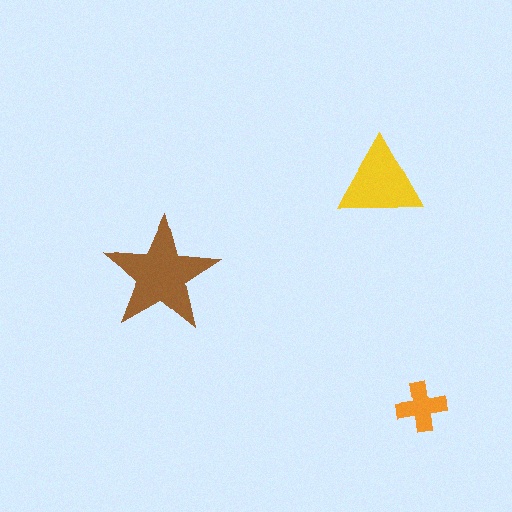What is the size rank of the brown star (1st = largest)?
1st.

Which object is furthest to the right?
The orange cross is rightmost.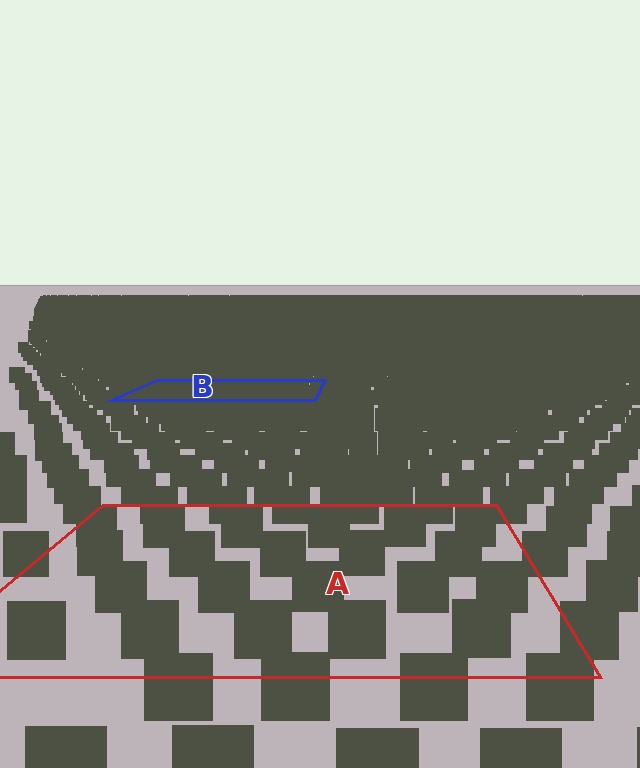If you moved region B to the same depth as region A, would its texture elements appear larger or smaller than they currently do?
They would appear larger. At a closer depth, the same texture elements are projected at a bigger on-screen size.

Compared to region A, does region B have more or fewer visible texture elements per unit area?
Region B has more texture elements per unit area — they are packed more densely because it is farther away.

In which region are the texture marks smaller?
The texture marks are smaller in region B, because it is farther away.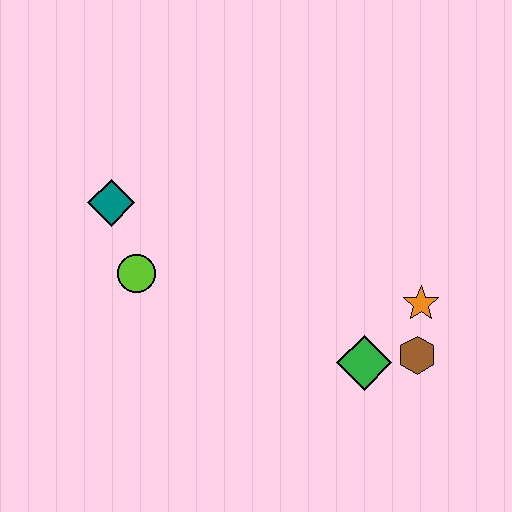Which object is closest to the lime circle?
The teal diamond is closest to the lime circle.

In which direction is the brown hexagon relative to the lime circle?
The brown hexagon is to the right of the lime circle.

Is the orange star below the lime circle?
Yes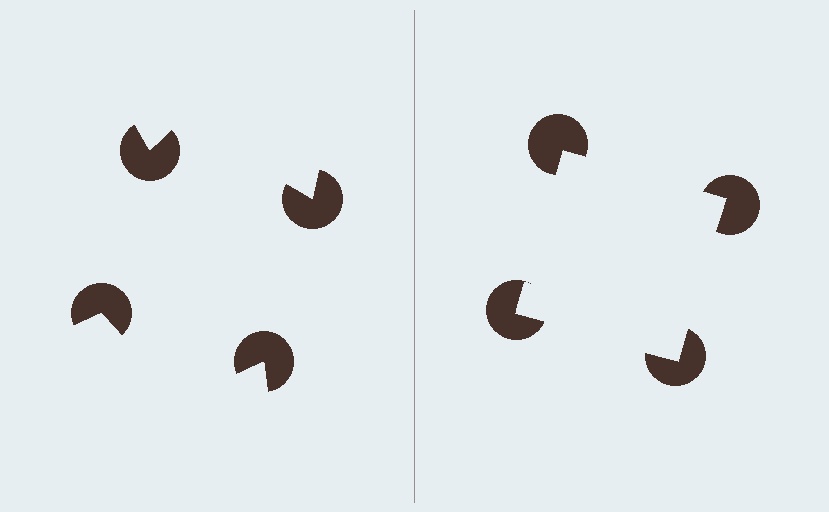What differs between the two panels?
The pac-man discs are positioned identically on both sides; only the wedge orientations differ. On the right they align to a square; on the left they are misaligned.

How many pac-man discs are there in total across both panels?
8 — 4 on each side.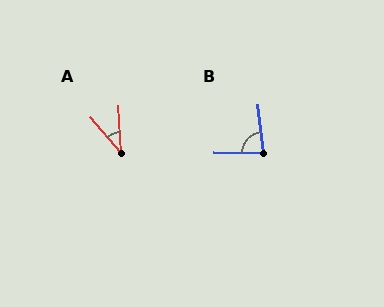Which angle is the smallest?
A, at approximately 37 degrees.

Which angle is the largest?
B, at approximately 83 degrees.